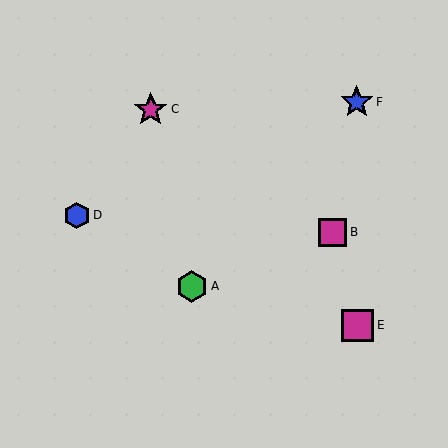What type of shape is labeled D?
Shape D is a blue hexagon.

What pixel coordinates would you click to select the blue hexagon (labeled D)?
Click at (77, 215) to select the blue hexagon D.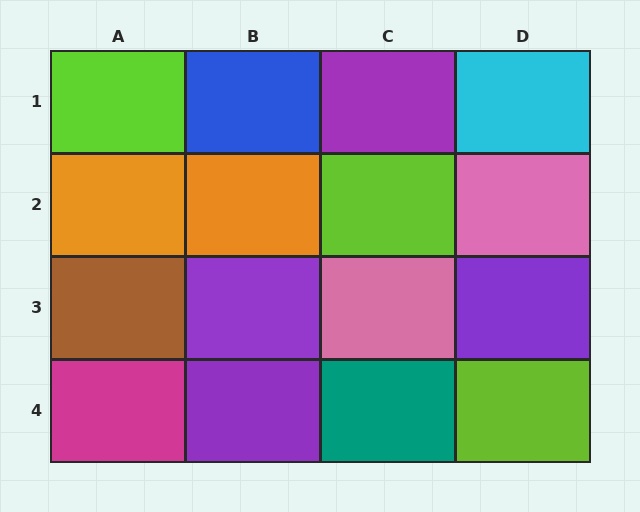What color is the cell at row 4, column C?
Teal.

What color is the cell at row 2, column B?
Orange.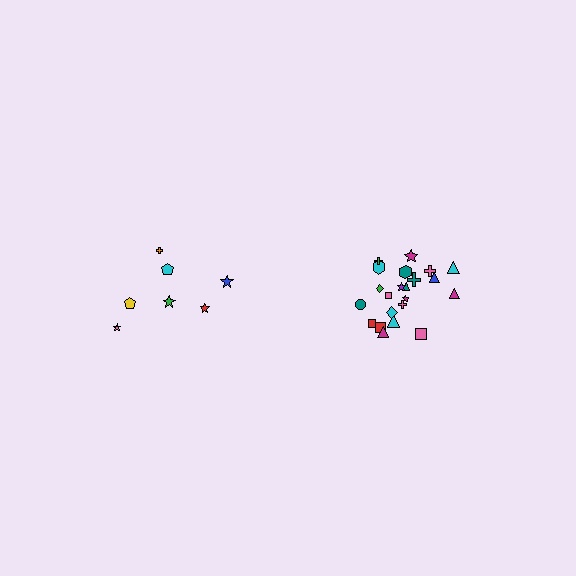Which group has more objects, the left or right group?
The right group.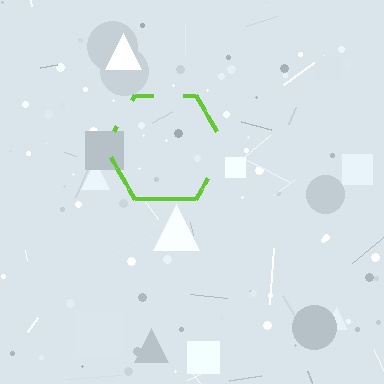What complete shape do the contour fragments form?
The contour fragments form a hexagon.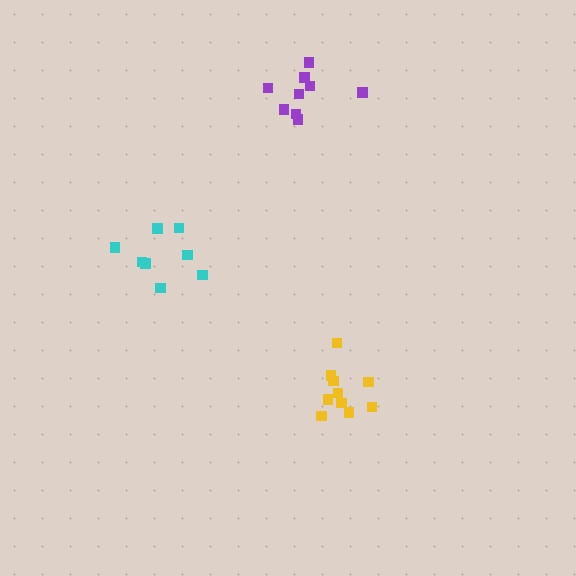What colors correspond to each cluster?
The clusters are colored: cyan, yellow, purple.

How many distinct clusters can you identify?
There are 3 distinct clusters.